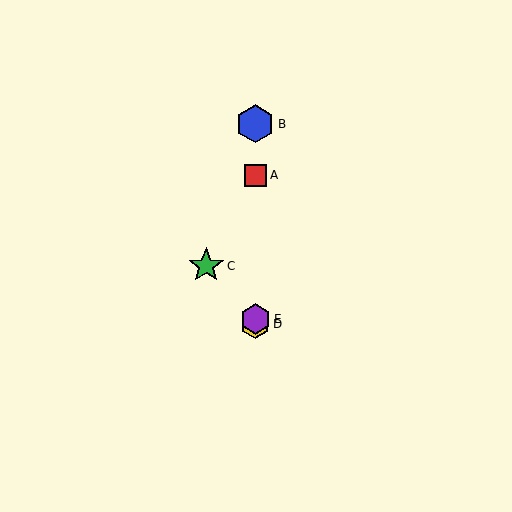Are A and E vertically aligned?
Yes, both are at x≈255.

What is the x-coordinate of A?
Object A is at x≈255.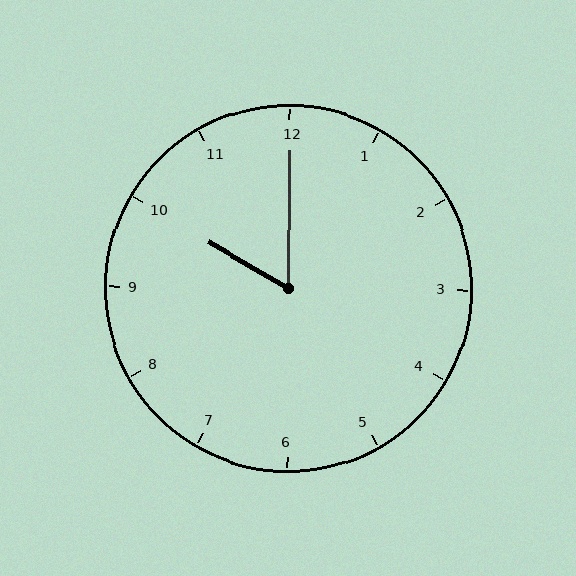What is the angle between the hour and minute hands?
Approximately 60 degrees.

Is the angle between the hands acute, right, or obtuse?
It is acute.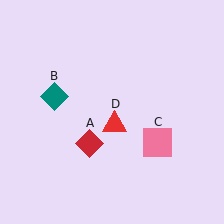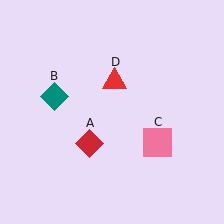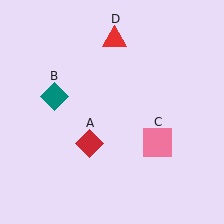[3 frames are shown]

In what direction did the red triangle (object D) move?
The red triangle (object D) moved up.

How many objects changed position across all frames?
1 object changed position: red triangle (object D).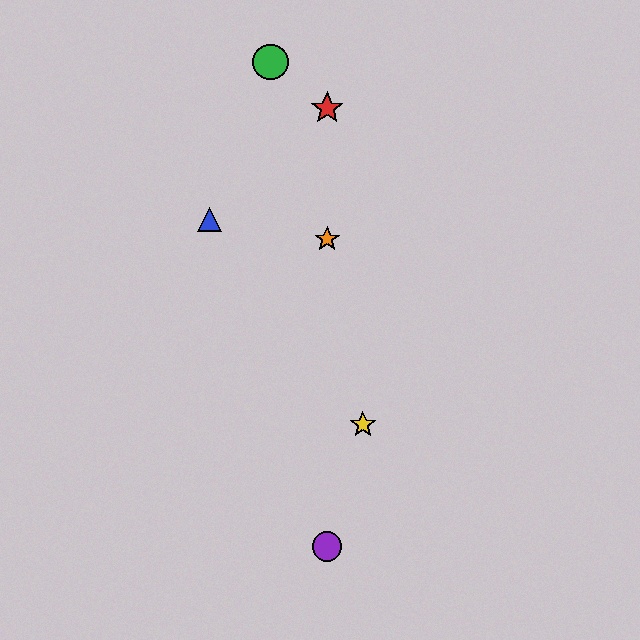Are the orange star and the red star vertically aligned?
Yes, both are at x≈327.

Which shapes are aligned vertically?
The red star, the purple circle, the orange star are aligned vertically.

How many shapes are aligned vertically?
3 shapes (the red star, the purple circle, the orange star) are aligned vertically.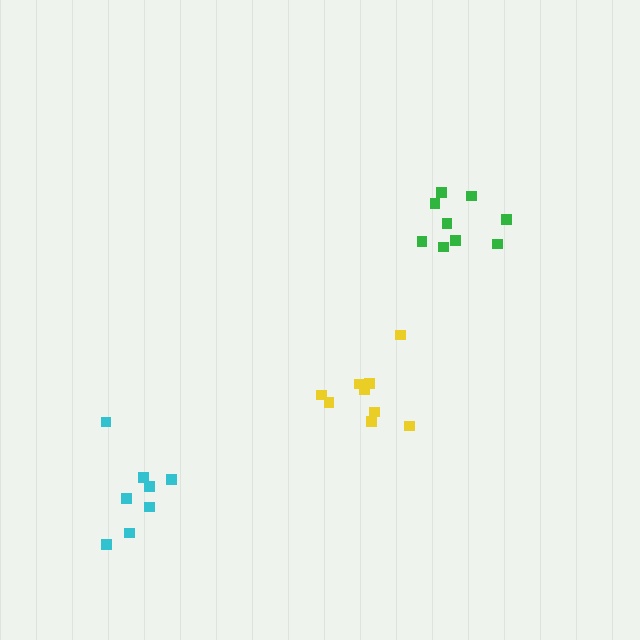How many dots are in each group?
Group 1: 8 dots, Group 2: 9 dots, Group 3: 9 dots (26 total).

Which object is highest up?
The green cluster is topmost.